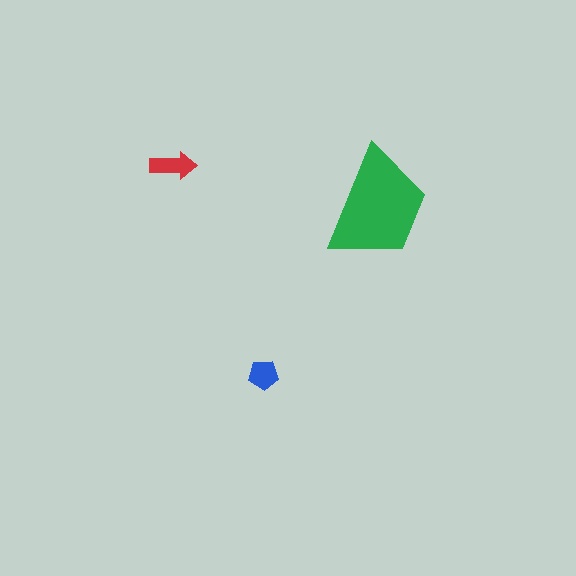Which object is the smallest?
The blue pentagon.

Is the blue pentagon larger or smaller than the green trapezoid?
Smaller.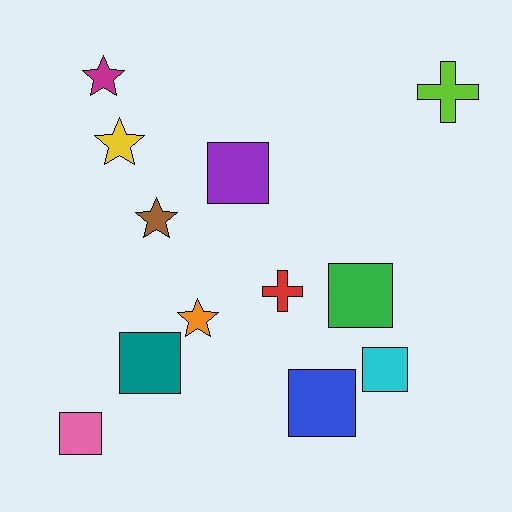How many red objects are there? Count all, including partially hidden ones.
There is 1 red object.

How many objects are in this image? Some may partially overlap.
There are 12 objects.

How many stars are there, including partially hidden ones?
There are 4 stars.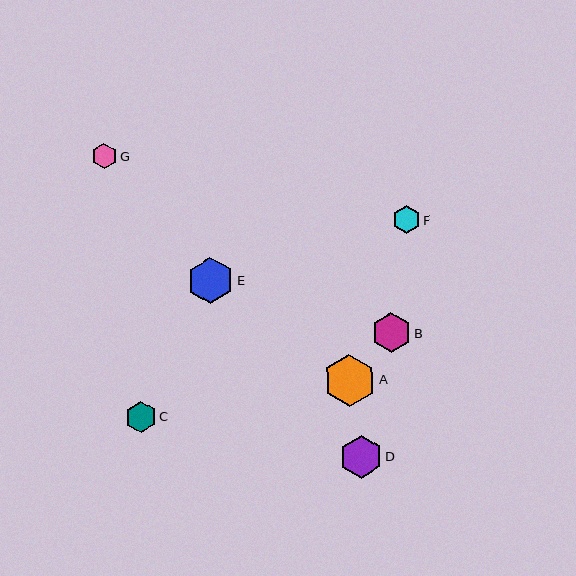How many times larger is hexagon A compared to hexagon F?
Hexagon A is approximately 1.9 times the size of hexagon F.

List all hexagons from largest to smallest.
From largest to smallest: A, E, D, B, C, F, G.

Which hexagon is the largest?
Hexagon A is the largest with a size of approximately 52 pixels.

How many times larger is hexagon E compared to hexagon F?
Hexagon E is approximately 1.7 times the size of hexagon F.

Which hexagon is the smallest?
Hexagon G is the smallest with a size of approximately 26 pixels.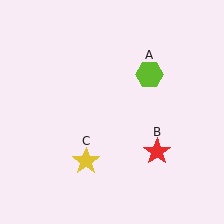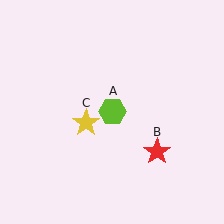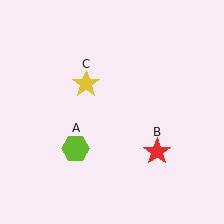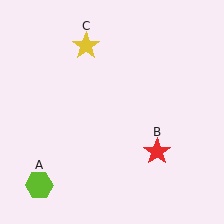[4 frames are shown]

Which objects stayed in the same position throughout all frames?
Red star (object B) remained stationary.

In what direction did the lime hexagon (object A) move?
The lime hexagon (object A) moved down and to the left.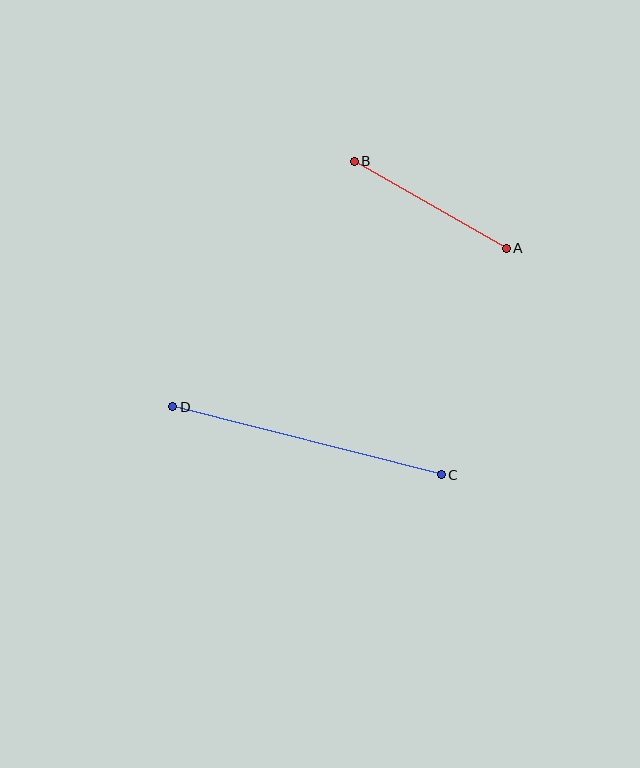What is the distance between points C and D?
The distance is approximately 277 pixels.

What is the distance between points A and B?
The distance is approximately 175 pixels.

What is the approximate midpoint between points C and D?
The midpoint is at approximately (307, 441) pixels.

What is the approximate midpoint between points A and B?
The midpoint is at approximately (430, 205) pixels.